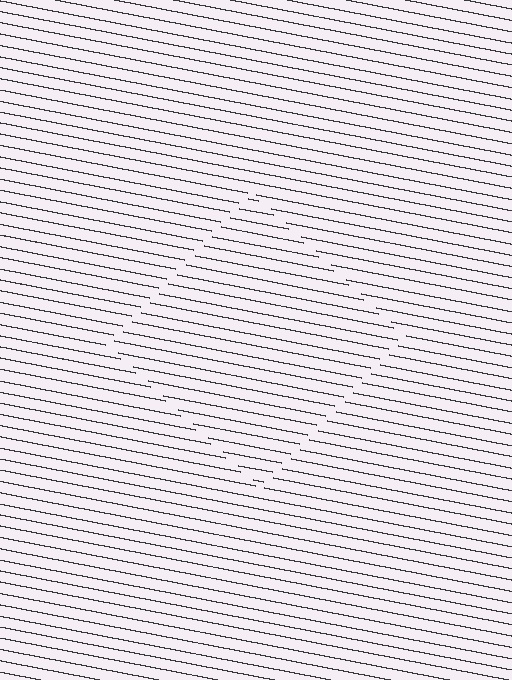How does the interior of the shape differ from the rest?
The interior of the shape contains the same grating, shifted by half a period — the contour is defined by the phase discontinuity where line-ends from the inner and outer gratings abut.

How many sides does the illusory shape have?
4 sides — the line-ends trace a square.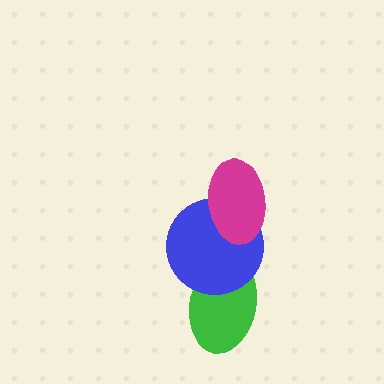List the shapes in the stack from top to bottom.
From top to bottom: the magenta ellipse, the blue circle, the green ellipse.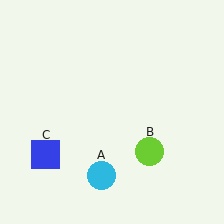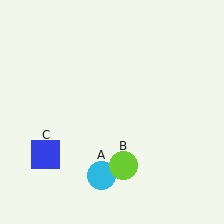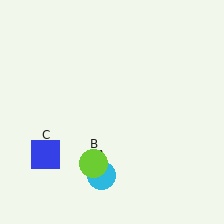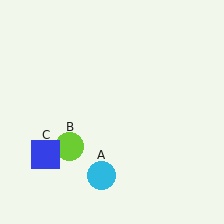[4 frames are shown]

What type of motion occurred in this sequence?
The lime circle (object B) rotated clockwise around the center of the scene.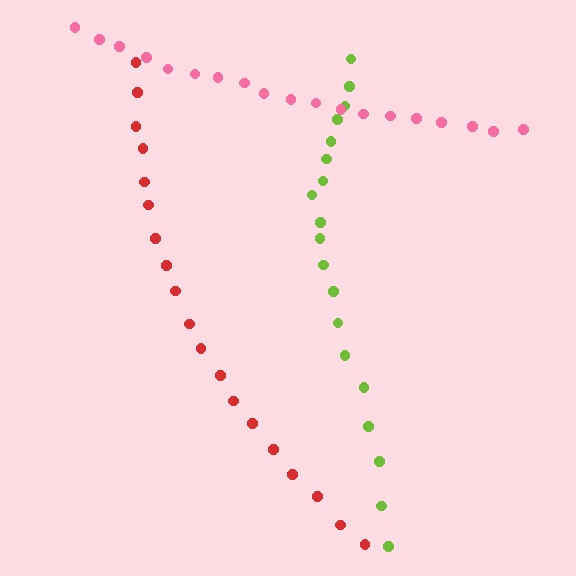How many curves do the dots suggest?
There are 3 distinct paths.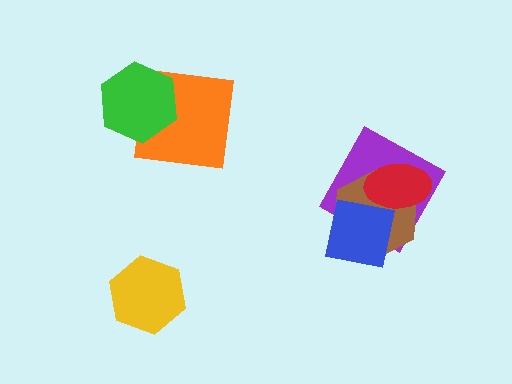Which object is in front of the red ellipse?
The blue square is in front of the red ellipse.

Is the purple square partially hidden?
Yes, it is partially covered by another shape.